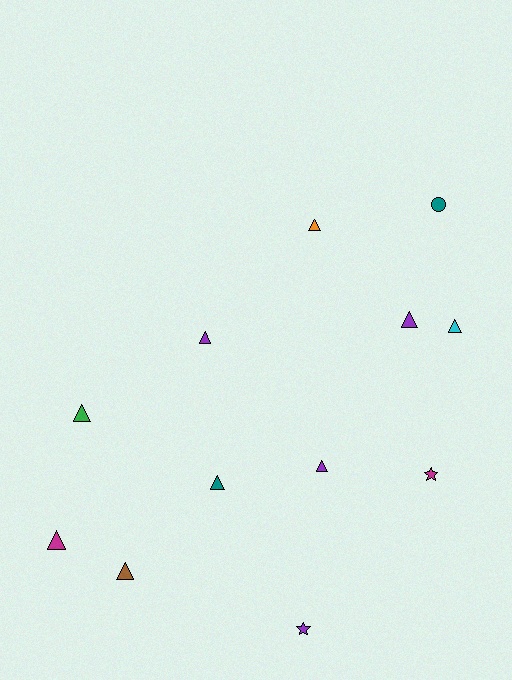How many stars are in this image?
There are 2 stars.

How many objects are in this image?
There are 12 objects.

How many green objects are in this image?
There is 1 green object.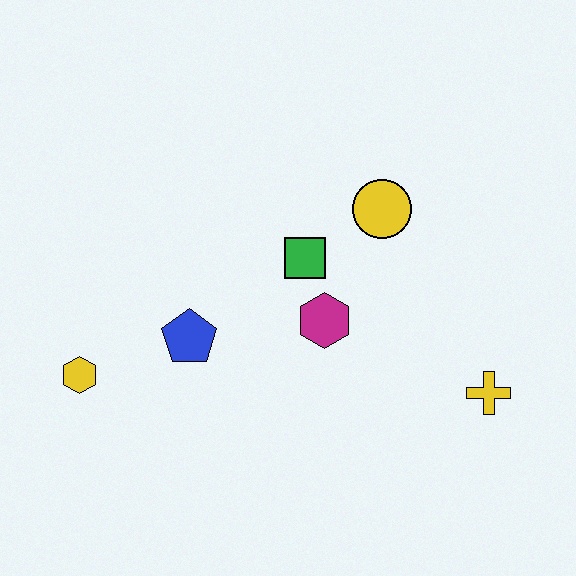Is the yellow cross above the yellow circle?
No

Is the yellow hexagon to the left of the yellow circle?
Yes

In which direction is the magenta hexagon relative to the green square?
The magenta hexagon is below the green square.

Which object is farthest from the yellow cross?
The yellow hexagon is farthest from the yellow cross.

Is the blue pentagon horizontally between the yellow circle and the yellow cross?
No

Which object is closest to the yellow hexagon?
The blue pentagon is closest to the yellow hexagon.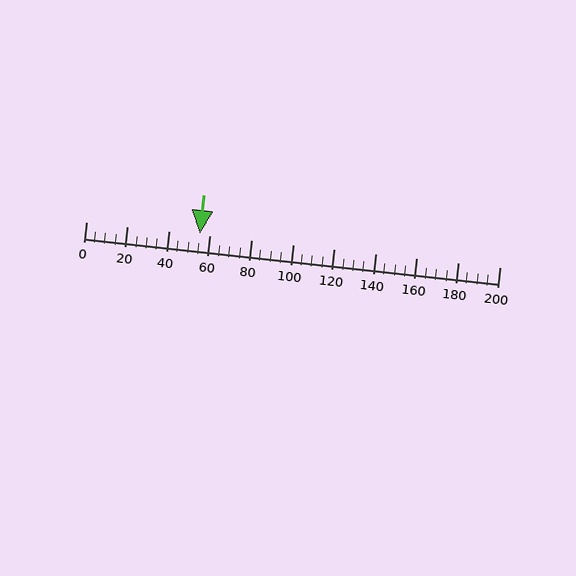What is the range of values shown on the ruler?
The ruler shows values from 0 to 200.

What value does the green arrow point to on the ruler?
The green arrow points to approximately 55.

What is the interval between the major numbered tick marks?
The major tick marks are spaced 20 units apart.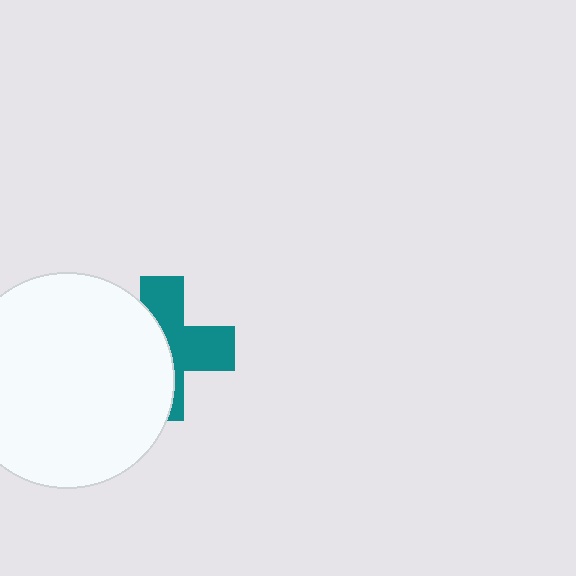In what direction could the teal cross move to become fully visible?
The teal cross could move right. That would shift it out from behind the white circle entirely.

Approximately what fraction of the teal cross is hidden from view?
Roughly 51% of the teal cross is hidden behind the white circle.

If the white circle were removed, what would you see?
You would see the complete teal cross.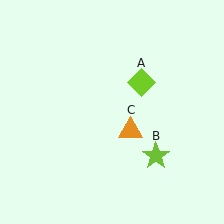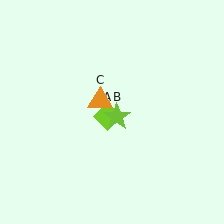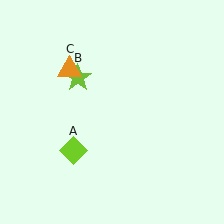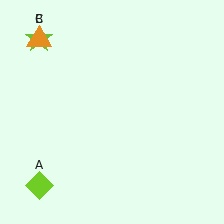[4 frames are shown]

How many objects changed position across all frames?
3 objects changed position: lime diamond (object A), lime star (object B), orange triangle (object C).